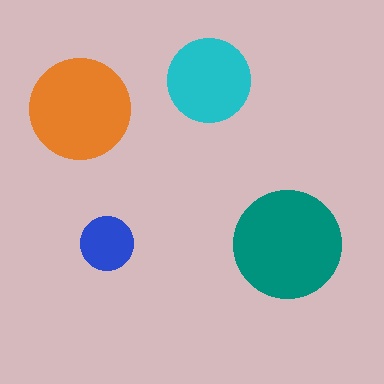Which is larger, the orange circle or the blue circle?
The orange one.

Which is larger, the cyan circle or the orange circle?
The orange one.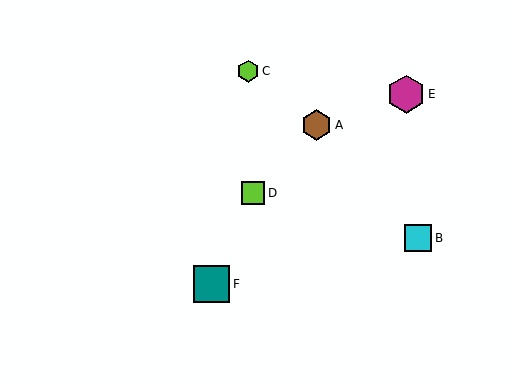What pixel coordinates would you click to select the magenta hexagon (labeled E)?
Click at (406, 94) to select the magenta hexagon E.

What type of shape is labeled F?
Shape F is a teal square.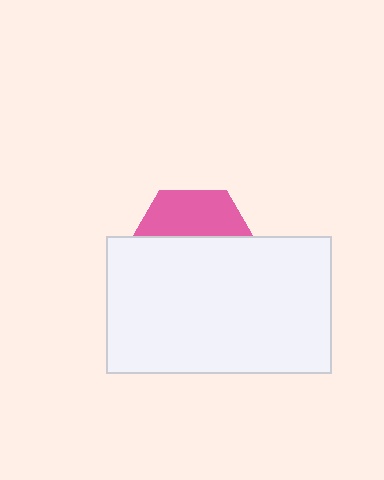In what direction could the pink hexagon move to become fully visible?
The pink hexagon could move up. That would shift it out from behind the white rectangle entirely.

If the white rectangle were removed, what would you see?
You would see the complete pink hexagon.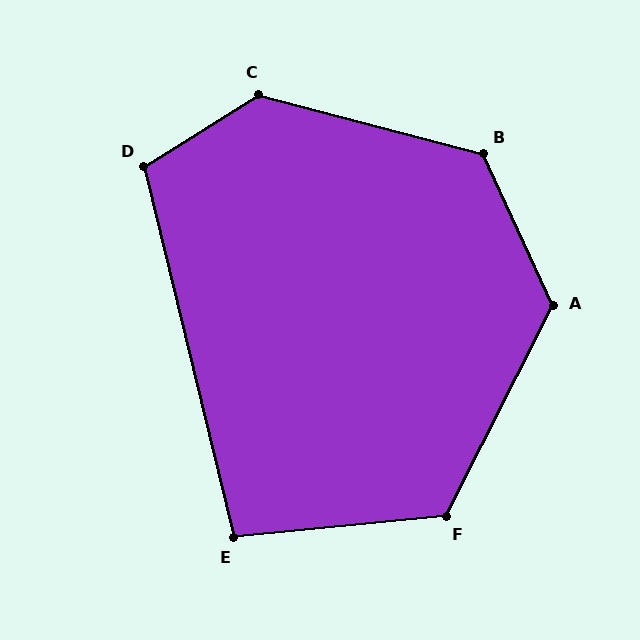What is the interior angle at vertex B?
Approximately 129 degrees (obtuse).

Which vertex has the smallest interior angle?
E, at approximately 98 degrees.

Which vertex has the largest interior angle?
C, at approximately 133 degrees.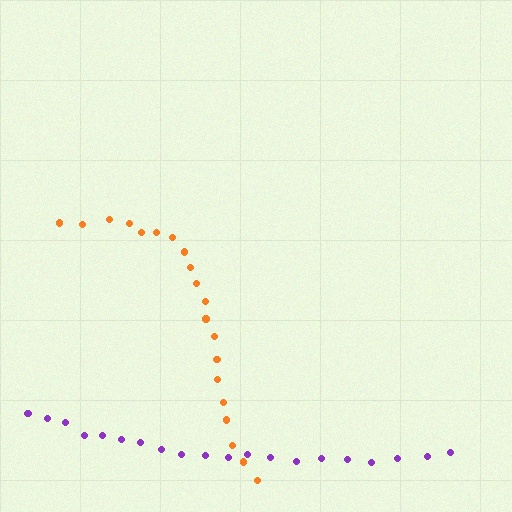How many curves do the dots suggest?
There are 2 distinct paths.